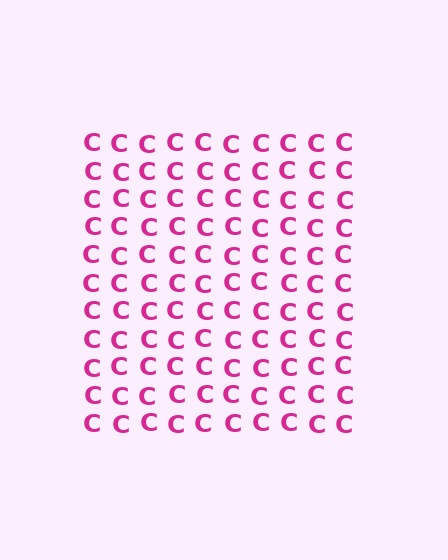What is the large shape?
The large shape is a square.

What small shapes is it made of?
It is made of small letter C's.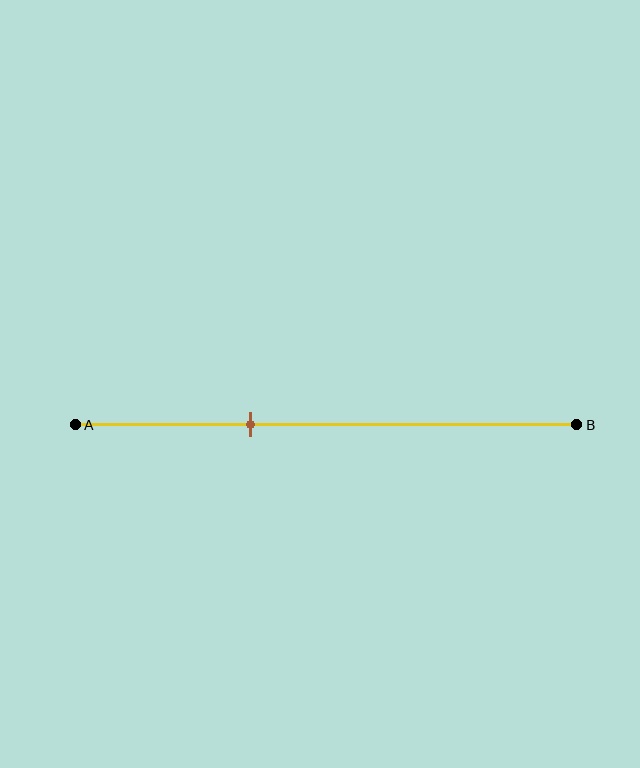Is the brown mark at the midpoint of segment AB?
No, the mark is at about 35% from A, not at the 50% midpoint.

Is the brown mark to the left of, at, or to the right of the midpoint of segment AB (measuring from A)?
The brown mark is to the left of the midpoint of segment AB.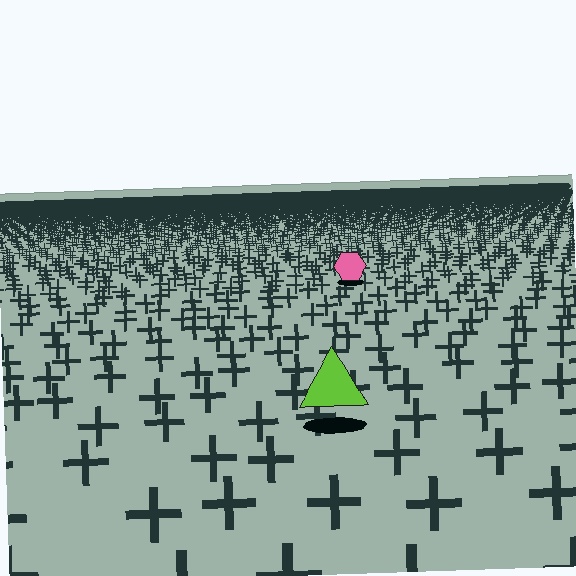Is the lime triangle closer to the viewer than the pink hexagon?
Yes. The lime triangle is closer — you can tell from the texture gradient: the ground texture is coarser near it.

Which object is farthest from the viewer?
The pink hexagon is farthest from the viewer. It appears smaller and the ground texture around it is denser.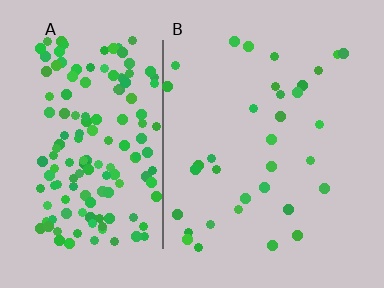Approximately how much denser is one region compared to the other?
Approximately 4.8× — region A over region B.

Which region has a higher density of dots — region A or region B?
A (the left).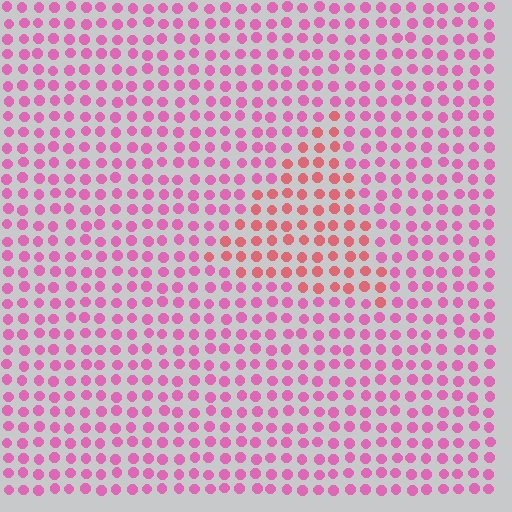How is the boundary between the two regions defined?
The boundary is defined purely by a slight shift in hue (about 32 degrees). Spacing, size, and orientation are identical on both sides.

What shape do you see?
I see a triangle.